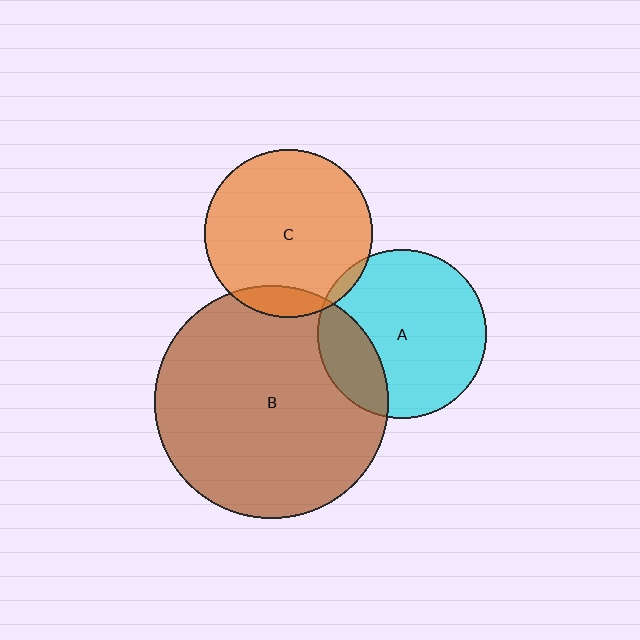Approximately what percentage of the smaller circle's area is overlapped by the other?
Approximately 5%.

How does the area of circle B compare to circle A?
Approximately 1.9 times.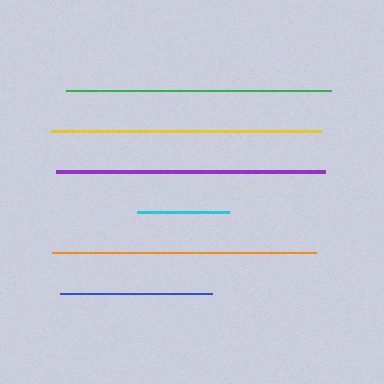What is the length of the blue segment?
The blue segment is approximately 152 pixels long.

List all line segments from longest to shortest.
From longest to shortest: yellow, purple, orange, green, blue, cyan.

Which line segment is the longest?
The yellow line is the longest at approximately 270 pixels.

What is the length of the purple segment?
The purple segment is approximately 269 pixels long.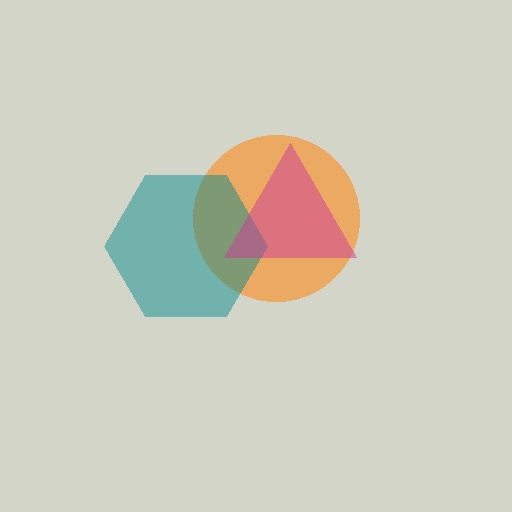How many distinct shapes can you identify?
There are 3 distinct shapes: an orange circle, a teal hexagon, a magenta triangle.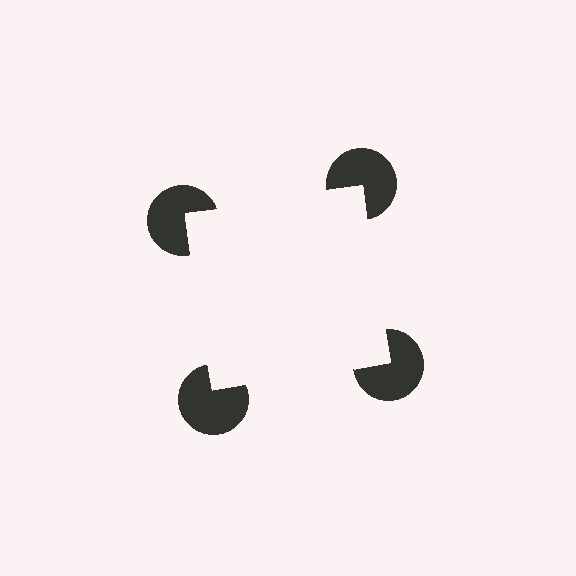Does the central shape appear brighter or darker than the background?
It typically appears slightly brighter than the background, even though no actual brightness change is drawn.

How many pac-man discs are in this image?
There are 4 — one at each vertex of the illusory square.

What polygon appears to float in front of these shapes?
An illusory square — its edges are inferred from the aligned wedge cuts in the pac-man discs, not physically drawn.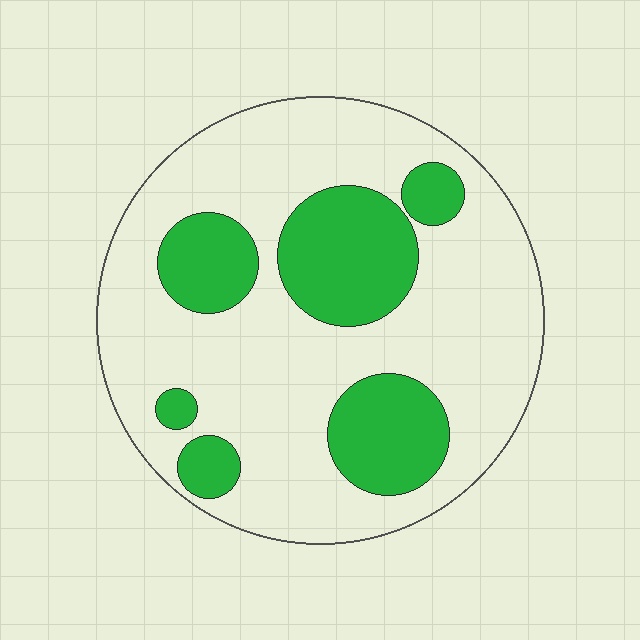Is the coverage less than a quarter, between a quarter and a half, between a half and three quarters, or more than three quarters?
Between a quarter and a half.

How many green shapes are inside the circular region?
6.